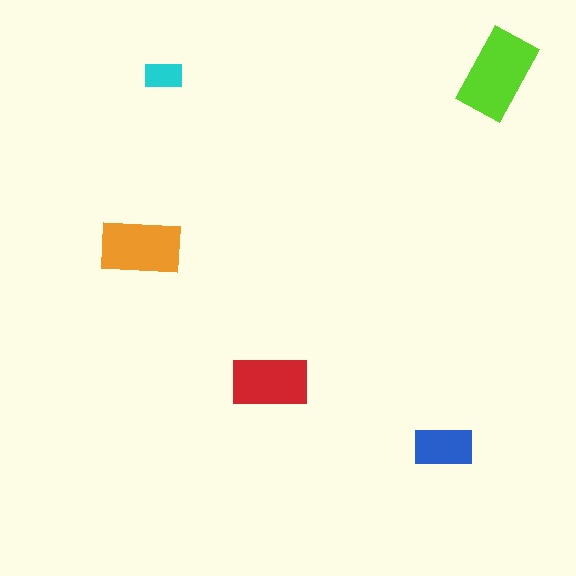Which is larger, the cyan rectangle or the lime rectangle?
The lime one.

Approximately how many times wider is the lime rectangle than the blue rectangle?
About 1.5 times wider.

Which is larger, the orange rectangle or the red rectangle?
The orange one.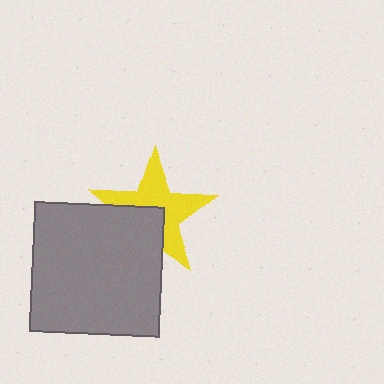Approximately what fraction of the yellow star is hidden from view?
Roughly 38% of the yellow star is hidden behind the gray square.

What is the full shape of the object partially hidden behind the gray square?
The partially hidden object is a yellow star.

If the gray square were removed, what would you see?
You would see the complete yellow star.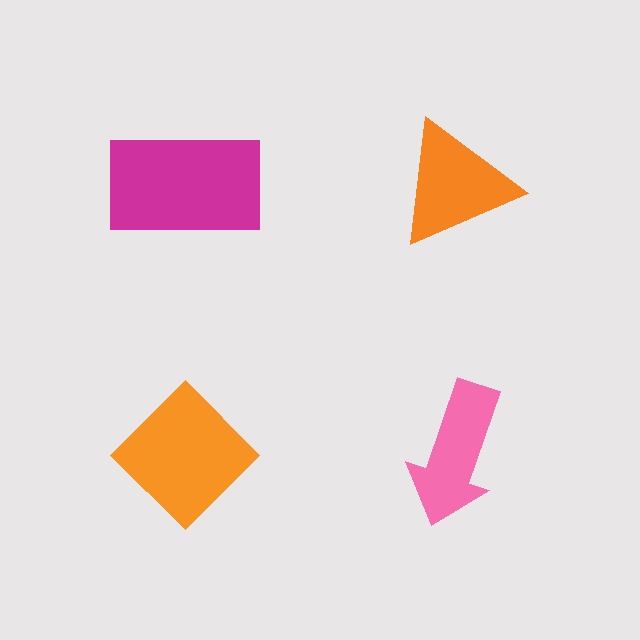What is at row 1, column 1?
A magenta rectangle.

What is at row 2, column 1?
An orange diamond.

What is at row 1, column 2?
An orange triangle.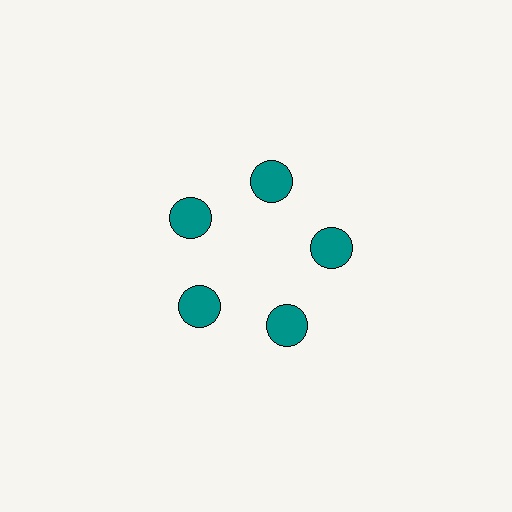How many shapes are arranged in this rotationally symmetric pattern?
There are 5 shapes, arranged in 5 groups of 1.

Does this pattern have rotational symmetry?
Yes, this pattern has 5-fold rotational symmetry. It looks the same after rotating 72 degrees around the center.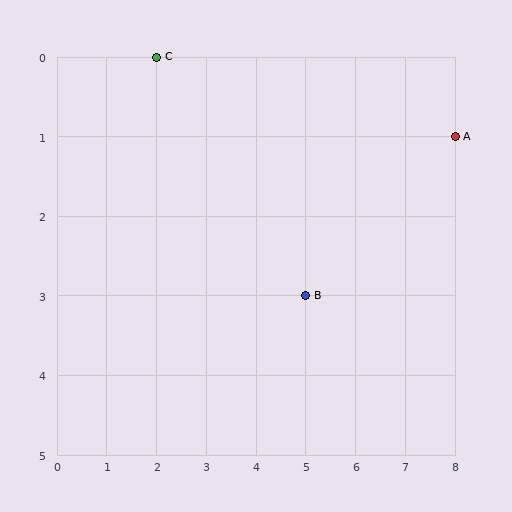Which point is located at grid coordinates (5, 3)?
Point B is at (5, 3).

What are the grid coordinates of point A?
Point A is at grid coordinates (8, 1).